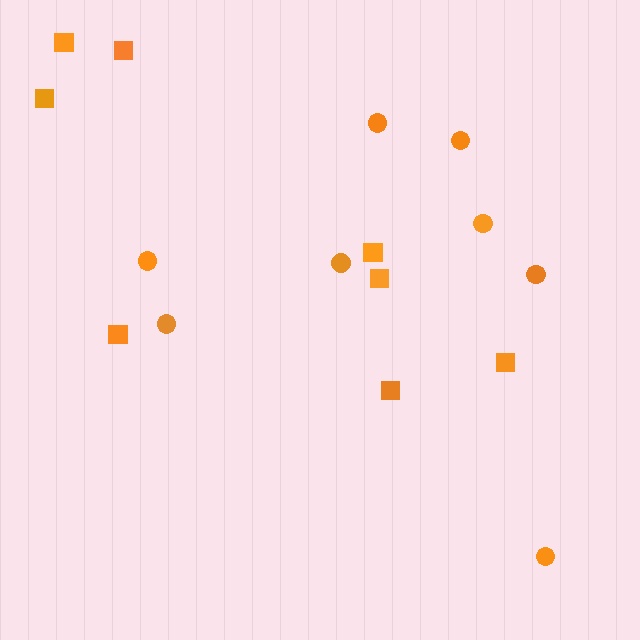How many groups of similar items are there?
There are 2 groups: one group of squares (8) and one group of circles (8).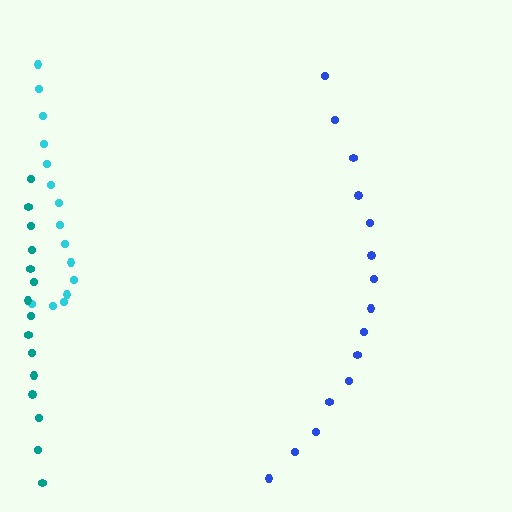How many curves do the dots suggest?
There are 3 distinct paths.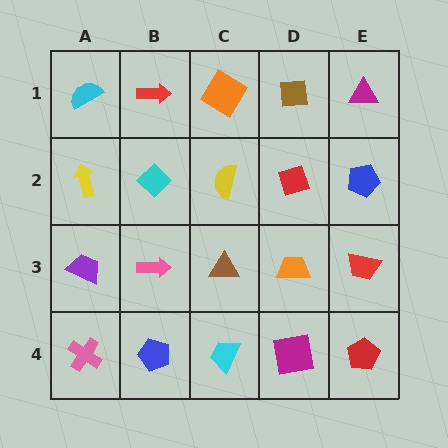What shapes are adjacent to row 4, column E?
A red trapezoid (row 3, column E), a magenta square (row 4, column D).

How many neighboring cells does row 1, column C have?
3.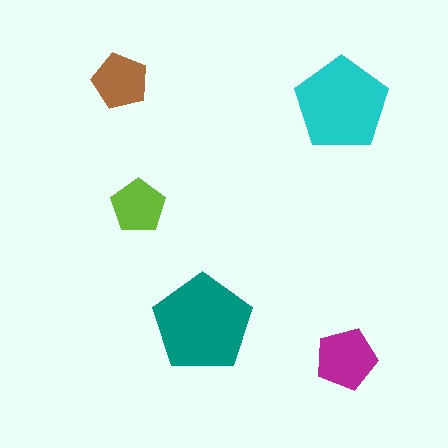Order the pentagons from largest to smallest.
the teal one, the cyan one, the magenta one, the brown one, the lime one.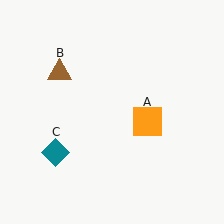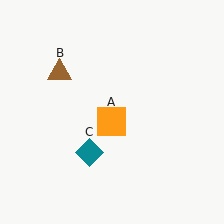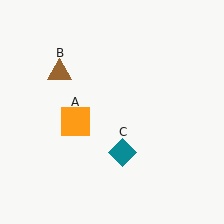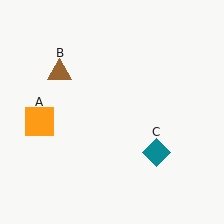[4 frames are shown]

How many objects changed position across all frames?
2 objects changed position: orange square (object A), teal diamond (object C).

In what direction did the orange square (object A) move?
The orange square (object A) moved left.